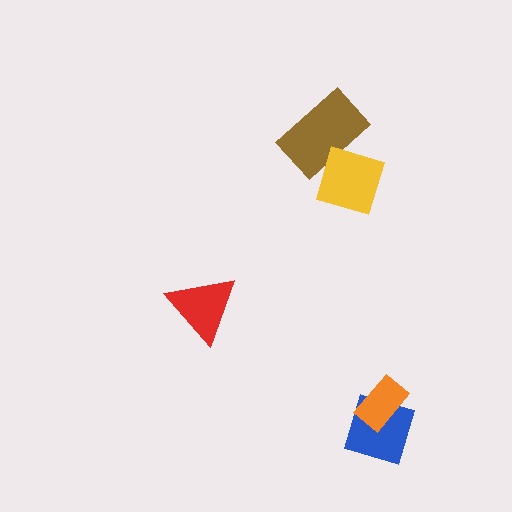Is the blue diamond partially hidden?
Yes, it is partially covered by another shape.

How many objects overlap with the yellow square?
1 object overlaps with the yellow square.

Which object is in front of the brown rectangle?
The yellow square is in front of the brown rectangle.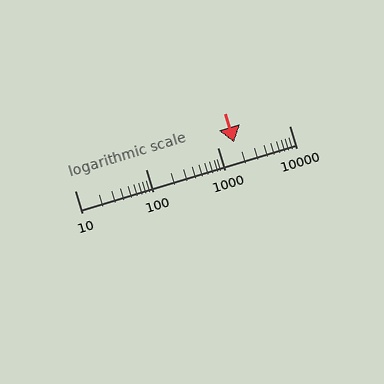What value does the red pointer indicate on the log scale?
The pointer indicates approximately 1700.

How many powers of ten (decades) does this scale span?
The scale spans 3 decades, from 10 to 10000.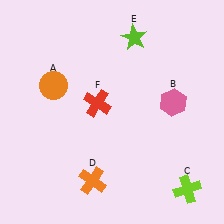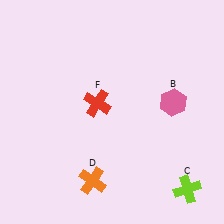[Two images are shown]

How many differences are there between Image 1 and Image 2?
There are 2 differences between the two images.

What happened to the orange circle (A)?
The orange circle (A) was removed in Image 2. It was in the top-left area of Image 1.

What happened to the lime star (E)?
The lime star (E) was removed in Image 2. It was in the top-right area of Image 1.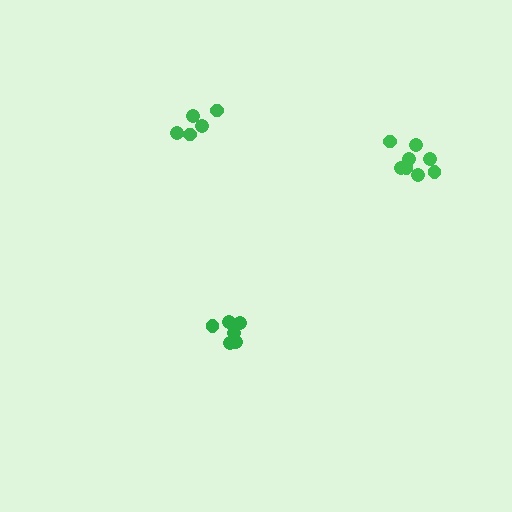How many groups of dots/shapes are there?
There are 3 groups.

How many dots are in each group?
Group 1: 8 dots, Group 2: 5 dots, Group 3: 6 dots (19 total).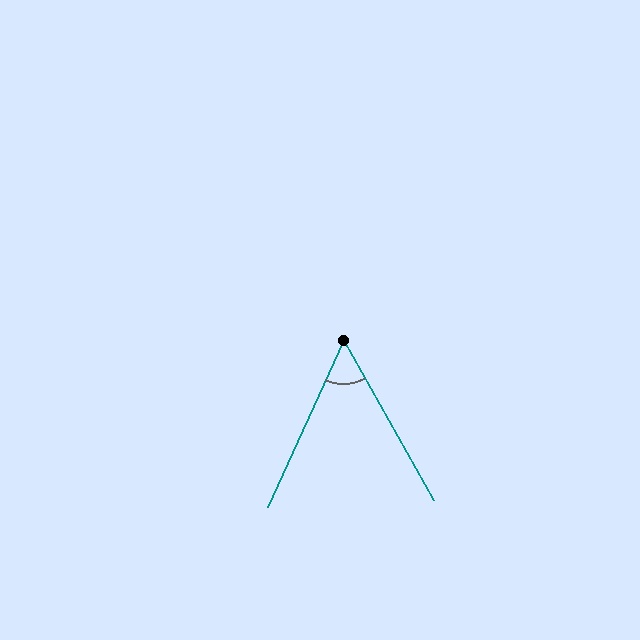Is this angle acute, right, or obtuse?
It is acute.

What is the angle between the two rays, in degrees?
Approximately 54 degrees.